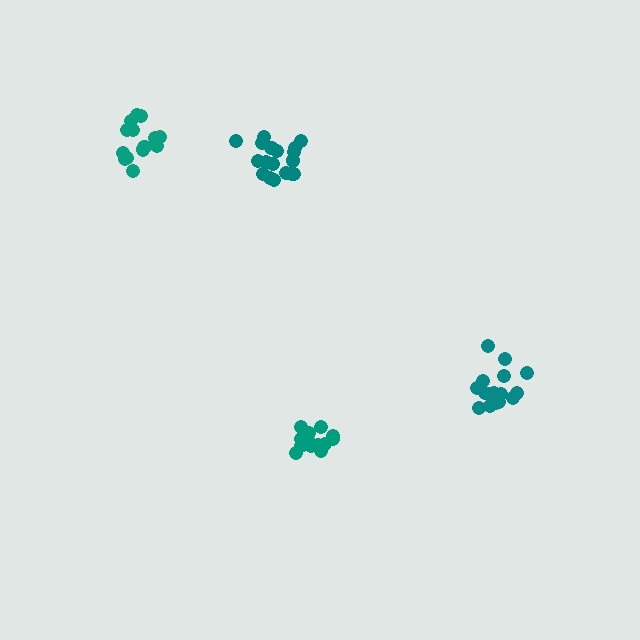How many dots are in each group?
Group 1: 18 dots, Group 2: 17 dots, Group 3: 15 dots, Group 4: 15 dots (65 total).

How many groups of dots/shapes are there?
There are 4 groups.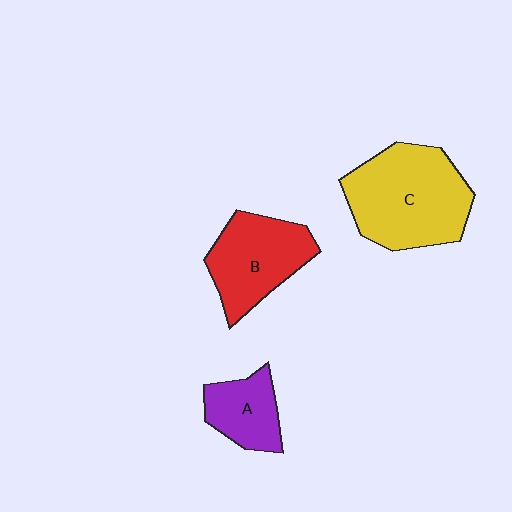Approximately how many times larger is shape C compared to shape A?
Approximately 2.2 times.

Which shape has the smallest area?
Shape A (purple).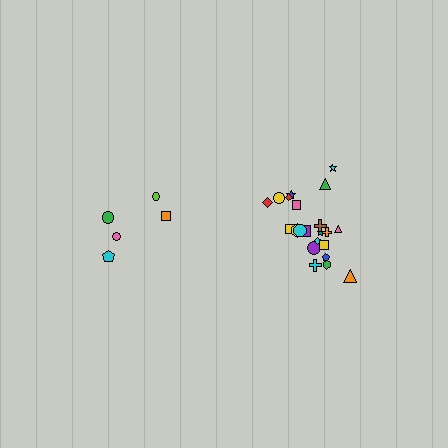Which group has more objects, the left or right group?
The right group.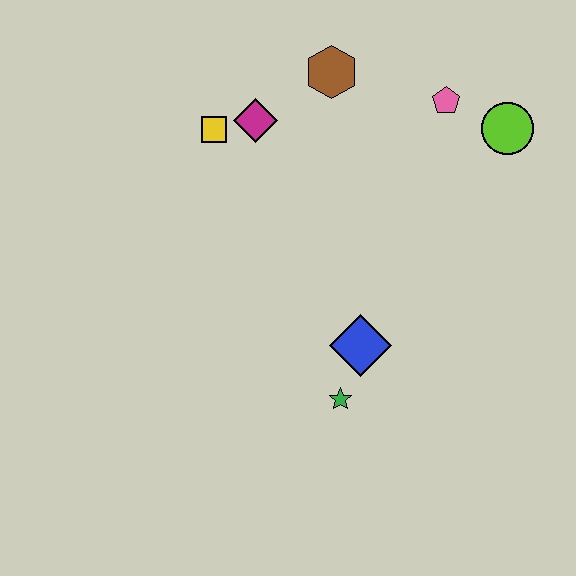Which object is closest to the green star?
The blue diamond is closest to the green star.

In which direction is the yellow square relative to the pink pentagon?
The yellow square is to the left of the pink pentagon.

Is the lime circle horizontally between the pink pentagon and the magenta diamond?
No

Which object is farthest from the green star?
The brown hexagon is farthest from the green star.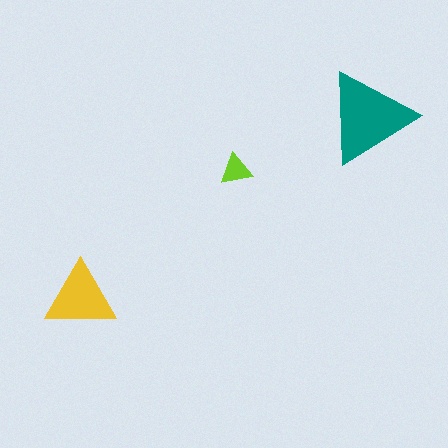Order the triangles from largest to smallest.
the teal one, the yellow one, the lime one.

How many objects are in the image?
There are 3 objects in the image.